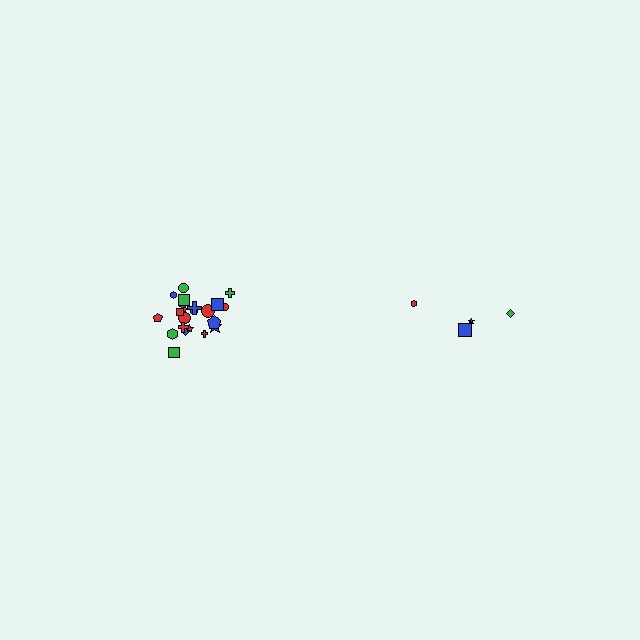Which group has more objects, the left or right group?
The left group.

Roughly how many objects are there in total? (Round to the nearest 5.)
Roughly 25 objects in total.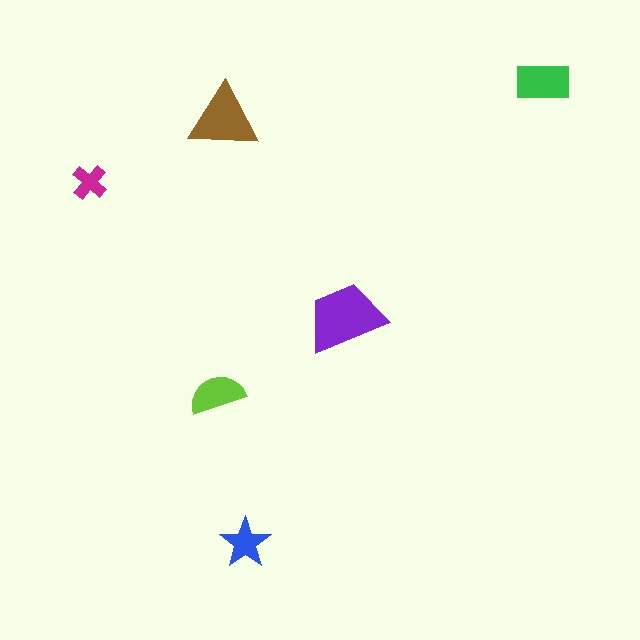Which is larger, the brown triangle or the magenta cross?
The brown triangle.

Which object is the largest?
The purple trapezoid.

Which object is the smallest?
The magenta cross.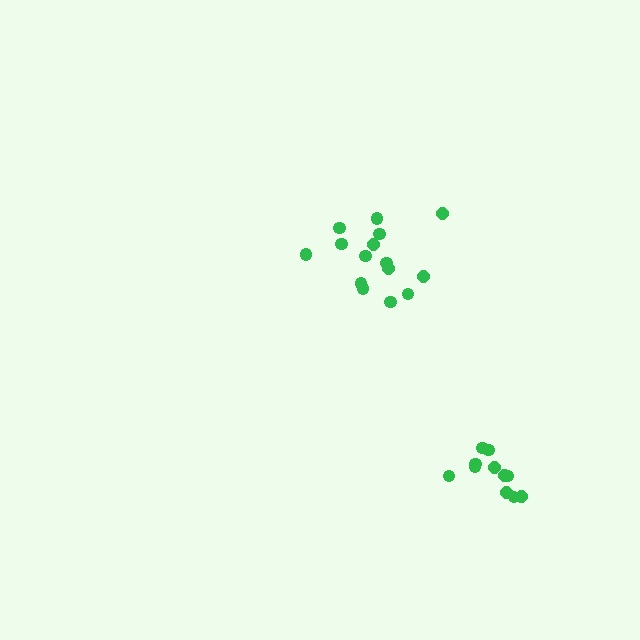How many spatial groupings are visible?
There are 2 spatial groupings.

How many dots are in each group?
Group 1: 15 dots, Group 2: 11 dots (26 total).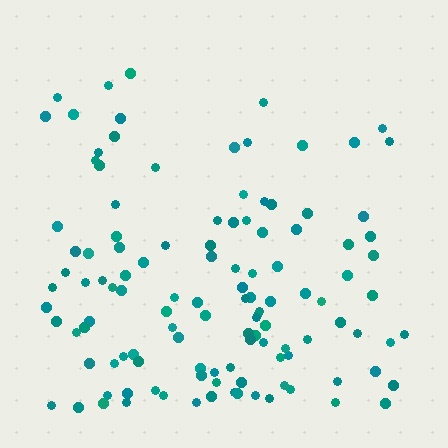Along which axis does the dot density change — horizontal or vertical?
Vertical.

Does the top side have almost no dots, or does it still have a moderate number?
Still a moderate number, just noticeably fewer than the bottom.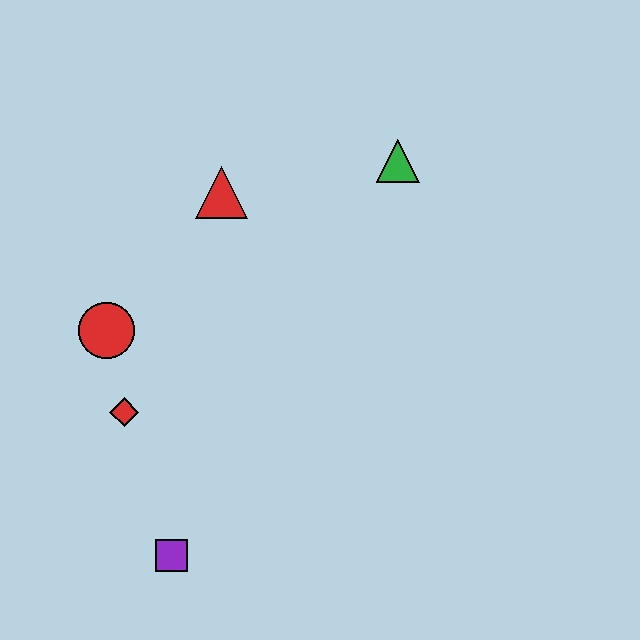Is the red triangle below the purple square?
No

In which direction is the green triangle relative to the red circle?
The green triangle is to the right of the red circle.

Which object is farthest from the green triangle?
The purple square is farthest from the green triangle.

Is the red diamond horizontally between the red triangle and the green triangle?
No